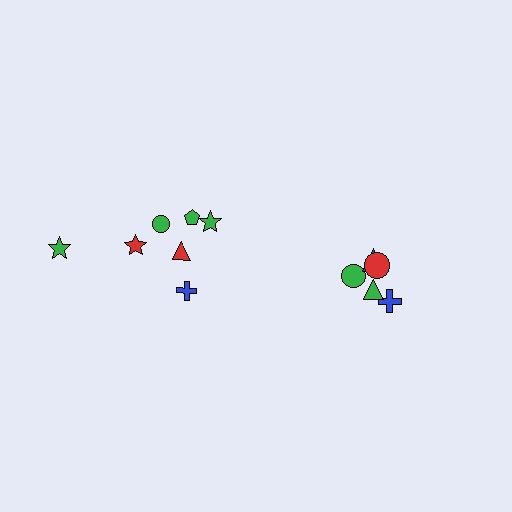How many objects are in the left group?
There are 7 objects.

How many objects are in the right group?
There are 5 objects.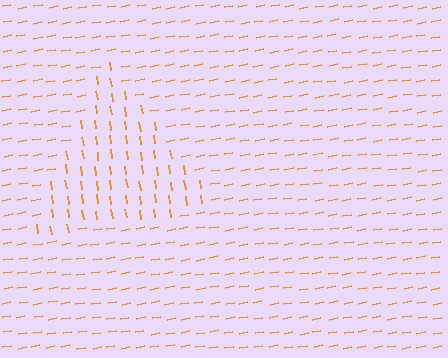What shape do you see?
I see a triangle.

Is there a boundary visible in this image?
Yes, there is a texture boundary formed by a change in line orientation.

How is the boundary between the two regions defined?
The boundary is defined purely by a change in line orientation (approximately 87 degrees difference). All lines are the same color and thickness.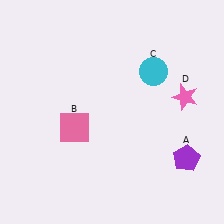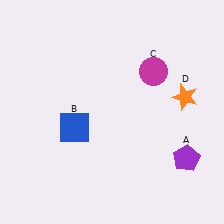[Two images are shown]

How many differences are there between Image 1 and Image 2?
There are 3 differences between the two images.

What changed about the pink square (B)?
In Image 1, B is pink. In Image 2, it changed to blue.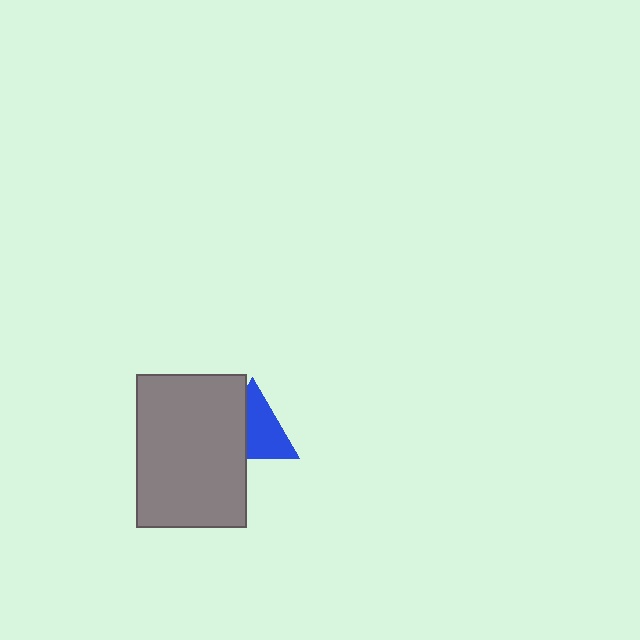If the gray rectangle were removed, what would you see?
You would see the complete blue triangle.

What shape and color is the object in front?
The object in front is a gray rectangle.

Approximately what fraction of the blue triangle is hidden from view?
Roughly 40% of the blue triangle is hidden behind the gray rectangle.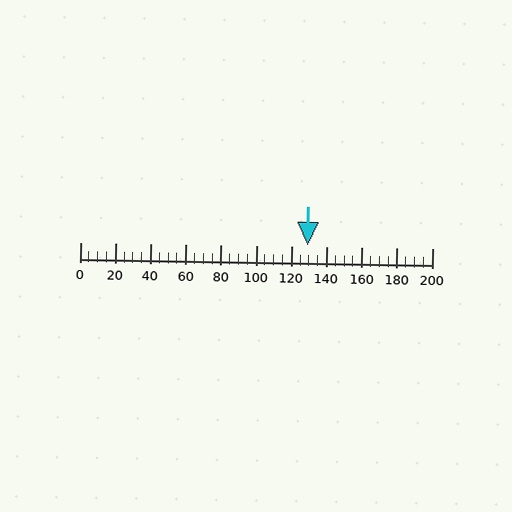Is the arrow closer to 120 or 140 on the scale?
The arrow is closer to 120.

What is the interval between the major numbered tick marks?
The major tick marks are spaced 20 units apart.